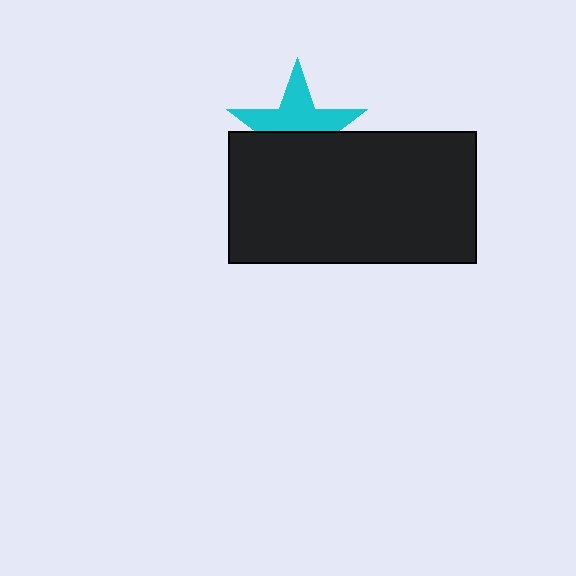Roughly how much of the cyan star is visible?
About half of it is visible (roughly 52%).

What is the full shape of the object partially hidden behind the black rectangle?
The partially hidden object is a cyan star.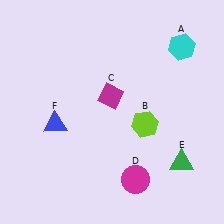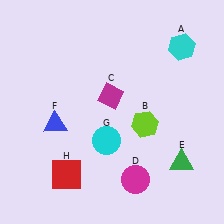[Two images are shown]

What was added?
A cyan circle (G), a red square (H) were added in Image 2.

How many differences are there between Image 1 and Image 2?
There are 2 differences between the two images.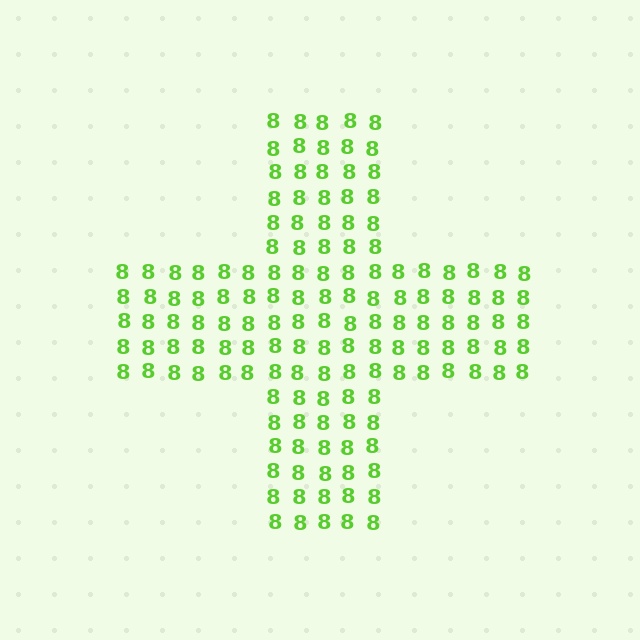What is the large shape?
The large shape is a cross.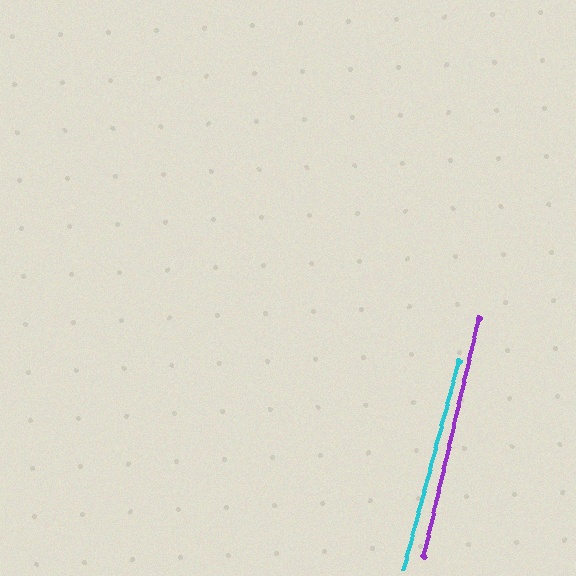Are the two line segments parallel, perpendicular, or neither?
Parallel — their directions differ by only 1.5°.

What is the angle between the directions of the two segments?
Approximately 2 degrees.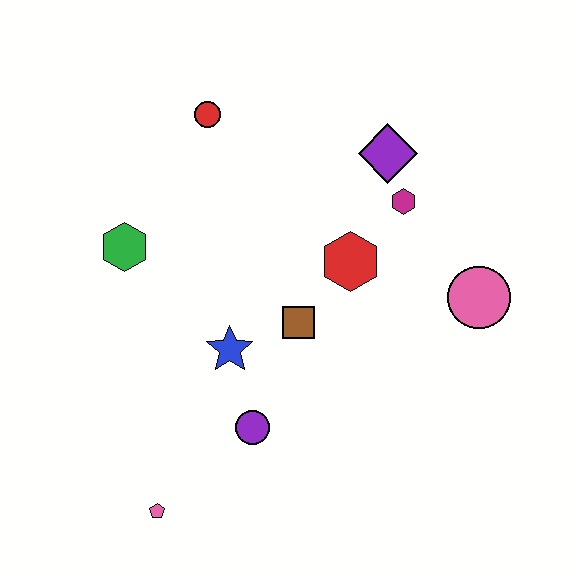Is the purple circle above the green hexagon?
No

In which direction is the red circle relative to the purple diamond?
The red circle is to the left of the purple diamond.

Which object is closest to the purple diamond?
The magenta hexagon is closest to the purple diamond.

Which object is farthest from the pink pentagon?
The purple diamond is farthest from the pink pentagon.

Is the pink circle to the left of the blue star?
No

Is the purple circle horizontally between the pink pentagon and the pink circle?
Yes